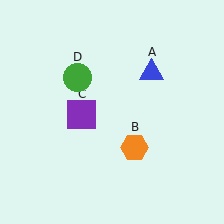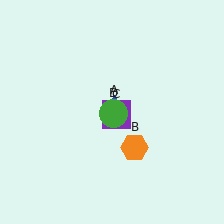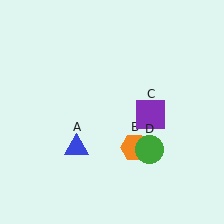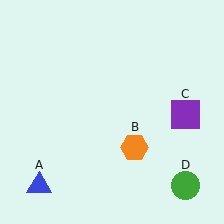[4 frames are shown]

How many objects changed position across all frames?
3 objects changed position: blue triangle (object A), purple square (object C), green circle (object D).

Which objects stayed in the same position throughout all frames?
Orange hexagon (object B) remained stationary.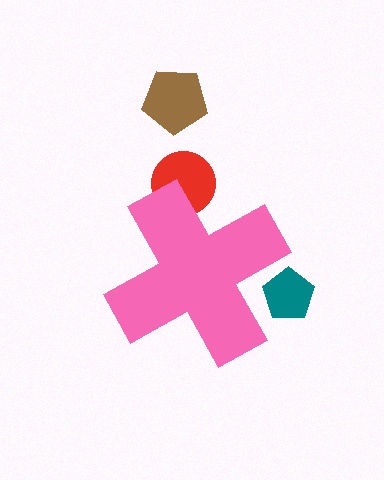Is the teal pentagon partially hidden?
Yes, the teal pentagon is partially hidden behind the pink cross.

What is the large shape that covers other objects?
A pink cross.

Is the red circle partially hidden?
Yes, the red circle is partially hidden behind the pink cross.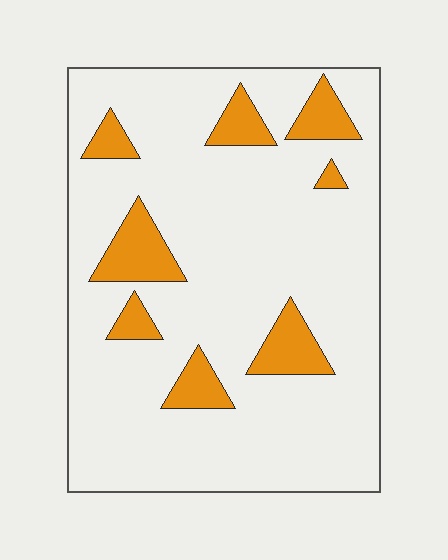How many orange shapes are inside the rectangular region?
8.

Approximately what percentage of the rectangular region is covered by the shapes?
Approximately 15%.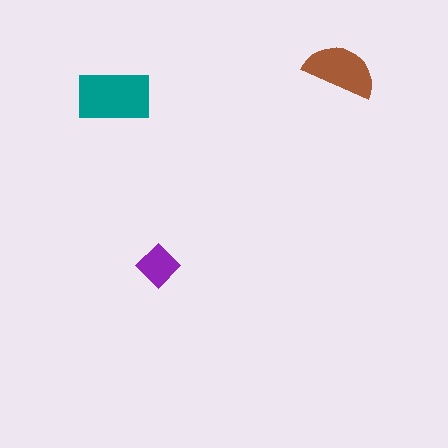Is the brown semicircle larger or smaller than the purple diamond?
Larger.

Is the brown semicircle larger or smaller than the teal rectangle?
Smaller.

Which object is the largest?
The teal rectangle.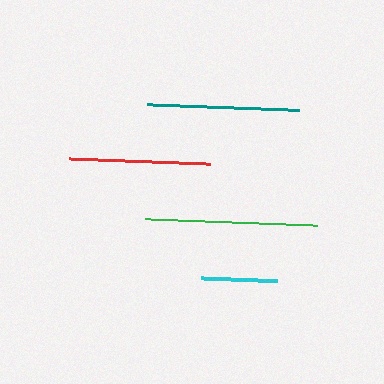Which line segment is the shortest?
The cyan line is the shortest at approximately 77 pixels.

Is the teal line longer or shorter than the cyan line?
The teal line is longer than the cyan line.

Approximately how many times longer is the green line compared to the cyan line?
The green line is approximately 2.3 times the length of the cyan line.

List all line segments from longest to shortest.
From longest to shortest: green, teal, red, cyan.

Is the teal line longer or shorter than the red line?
The teal line is longer than the red line.